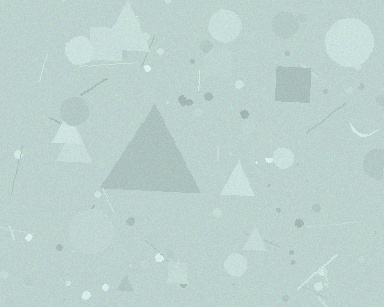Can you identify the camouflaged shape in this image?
The camouflaged shape is a triangle.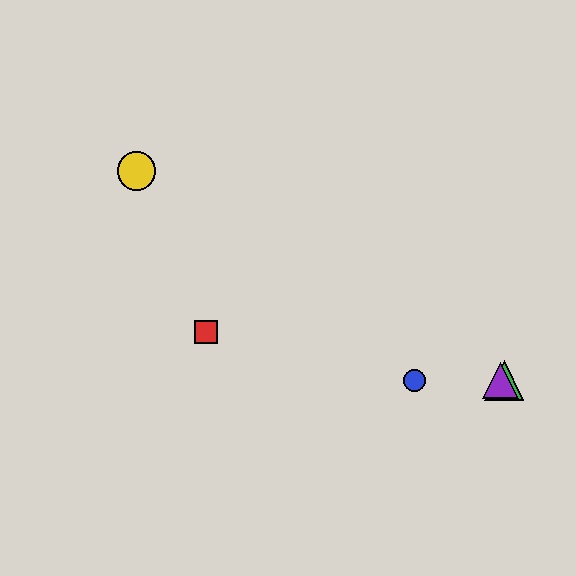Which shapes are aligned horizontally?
The blue circle, the green triangle, the purple triangle are aligned horizontally.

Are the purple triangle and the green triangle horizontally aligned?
Yes, both are at y≈381.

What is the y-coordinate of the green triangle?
The green triangle is at y≈381.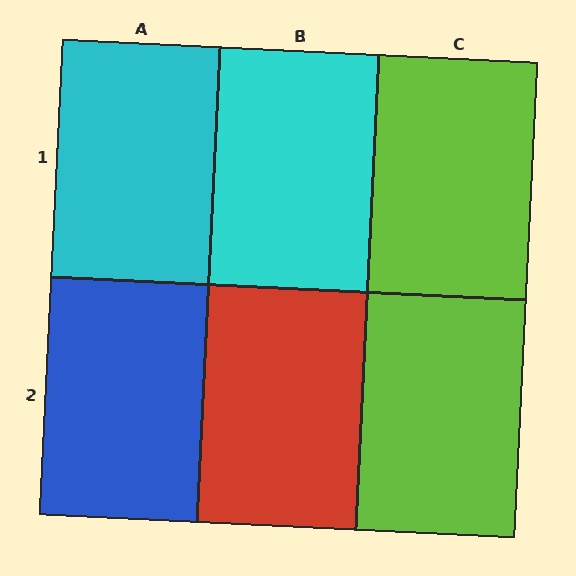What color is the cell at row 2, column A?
Blue.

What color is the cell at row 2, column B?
Red.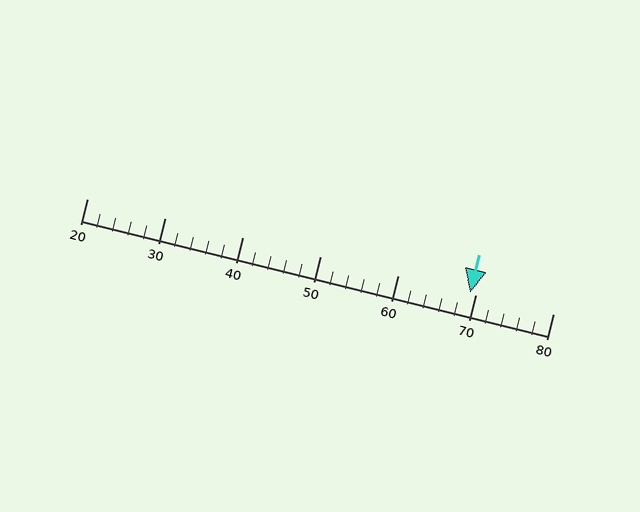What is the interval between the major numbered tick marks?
The major tick marks are spaced 10 units apart.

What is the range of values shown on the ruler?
The ruler shows values from 20 to 80.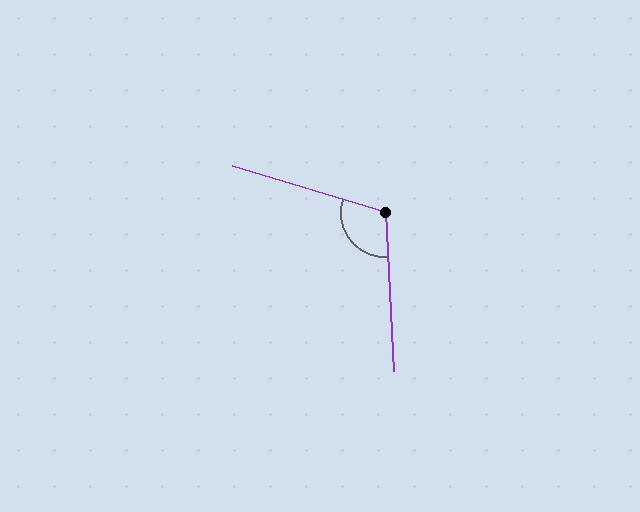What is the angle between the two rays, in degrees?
Approximately 110 degrees.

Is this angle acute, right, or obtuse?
It is obtuse.